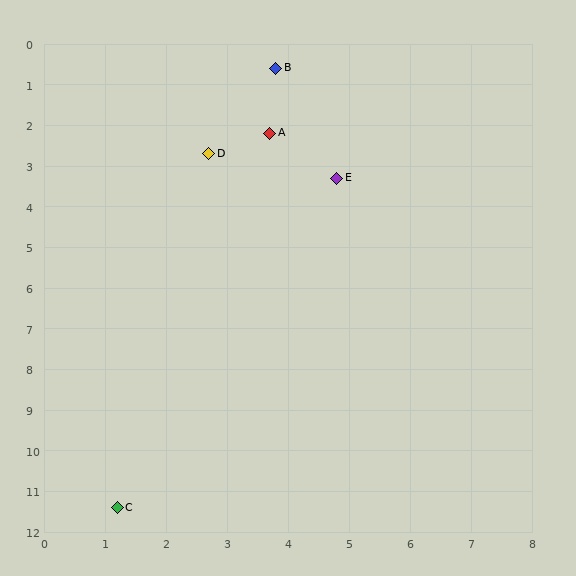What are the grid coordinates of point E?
Point E is at approximately (4.8, 3.3).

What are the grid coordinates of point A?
Point A is at approximately (3.7, 2.2).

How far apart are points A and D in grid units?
Points A and D are about 1.1 grid units apart.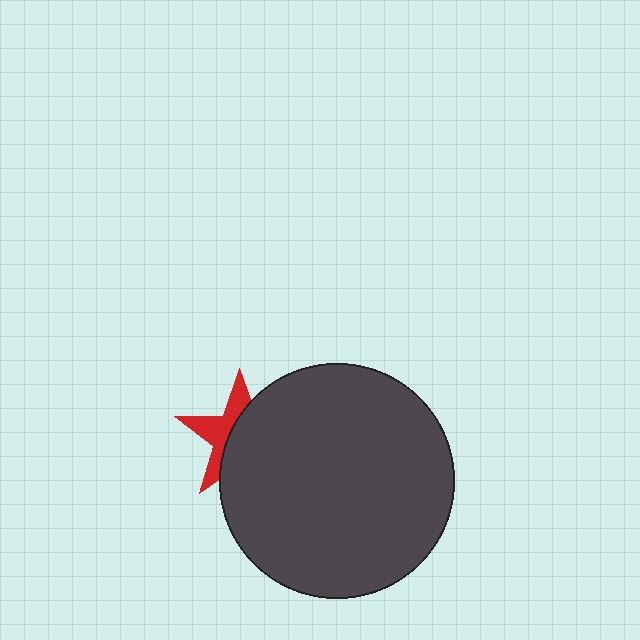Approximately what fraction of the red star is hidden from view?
Roughly 59% of the red star is hidden behind the dark gray circle.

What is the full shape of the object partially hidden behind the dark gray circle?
The partially hidden object is a red star.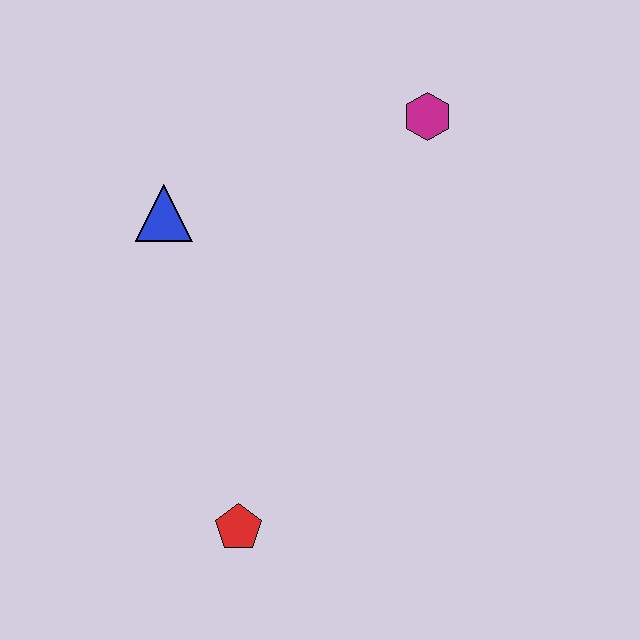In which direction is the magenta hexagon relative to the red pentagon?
The magenta hexagon is above the red pentagon.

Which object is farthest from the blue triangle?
The red pentagon is farthest from the blue triangle.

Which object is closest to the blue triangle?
The magenta hexagon is closest to the blue triangle.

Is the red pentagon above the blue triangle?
No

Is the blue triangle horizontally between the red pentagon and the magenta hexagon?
No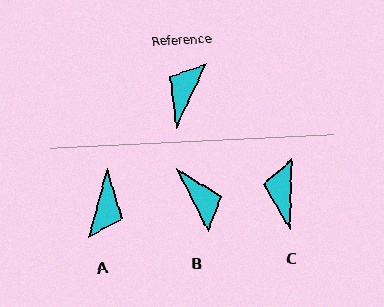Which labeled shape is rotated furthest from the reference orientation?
A, about 170 degrees away.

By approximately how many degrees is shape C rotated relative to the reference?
Approximately 24 degrees counter-clockwise.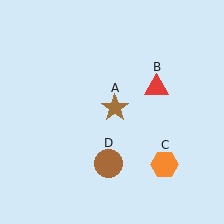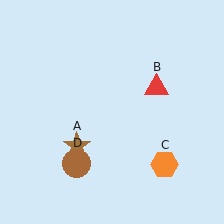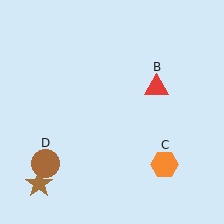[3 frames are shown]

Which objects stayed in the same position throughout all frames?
Red triangle (object B) and orange hexagon (object C) remained stationary.